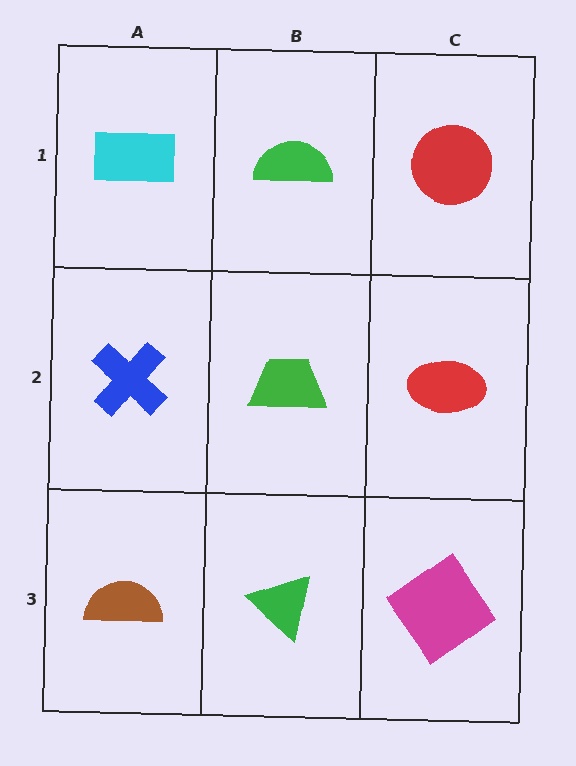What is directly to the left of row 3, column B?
A brown semicircle.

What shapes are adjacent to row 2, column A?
A cyan rectangle (row 1, column A), a brown semicircle (row 3, column A), a green trapezoid (row 2, column B).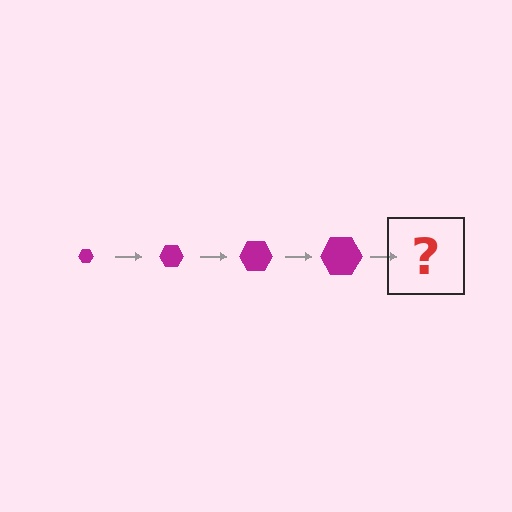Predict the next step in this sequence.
The next step is a magenta hexagon, larger than the previous one.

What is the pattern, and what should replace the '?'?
The pattern is that the hexagon gets progressively larger each step. The '?' should be a magenta hexagon, larger than the previous one.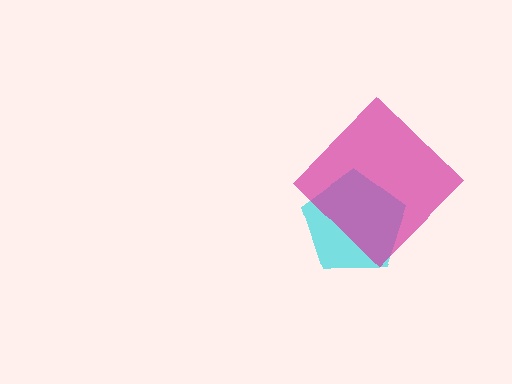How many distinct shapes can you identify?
There are 2 distinct shapes: a cyan pentagon, a magenta diamond.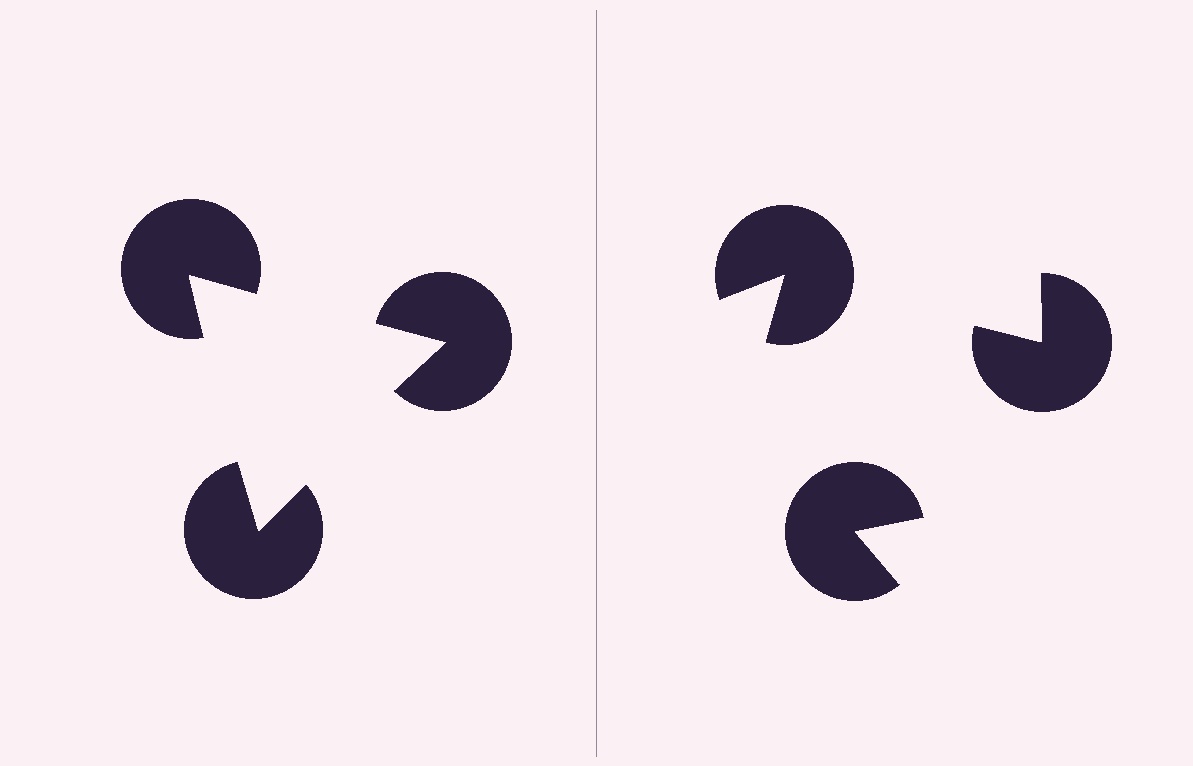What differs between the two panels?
The pac-man discs are positioned identically on both sides; only the wedge orientations differ. On the left they align to a triangle; on the right they are misaligned.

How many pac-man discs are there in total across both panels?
6 — 3 on each side.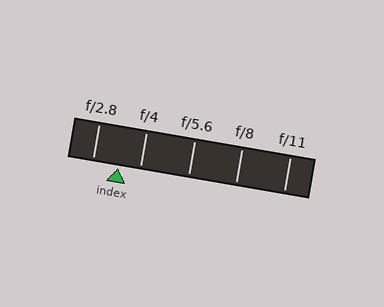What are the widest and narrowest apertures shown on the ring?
The widest aperture shown is f/2.8 and the narrowest is f/11.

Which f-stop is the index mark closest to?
The index mark is closest to f/4.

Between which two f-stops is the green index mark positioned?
The index mark is between f/2.8 and f/4.